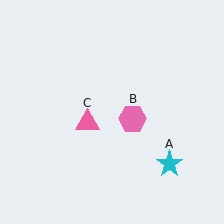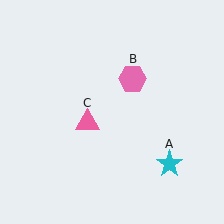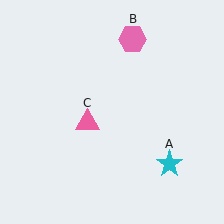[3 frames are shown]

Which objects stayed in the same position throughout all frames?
Cyan star (object A) and pink triangle (object C) remained stationary.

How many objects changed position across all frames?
1 object changed position: pink hexagon (object B).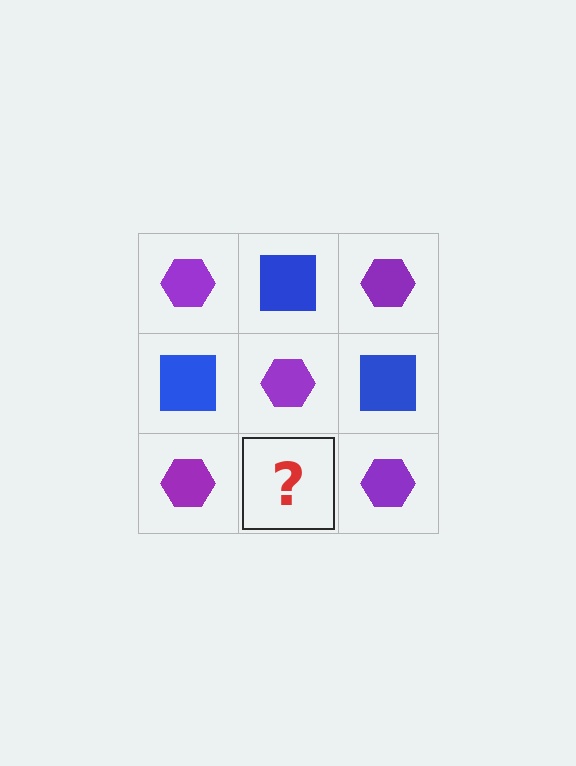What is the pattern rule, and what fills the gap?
The rule is that it alternates purple hexagon and blue square in a checkerboard pattern. The gap should be filled with a blue square.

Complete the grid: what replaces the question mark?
The question mark should be replaced with a blue square.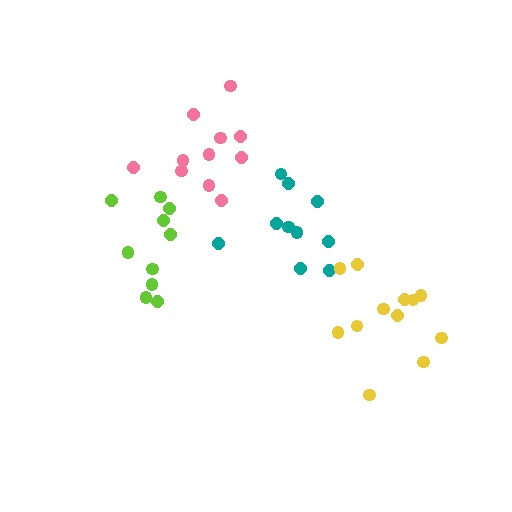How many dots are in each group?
Group 1: 10 dots, Group 2: 10 dots, Group 3: 12 dots, Group 4: 11 dots (43 total).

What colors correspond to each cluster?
The clusters are colored: lime, teal, yellow, pink.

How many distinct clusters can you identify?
There are 4 distinct clusters.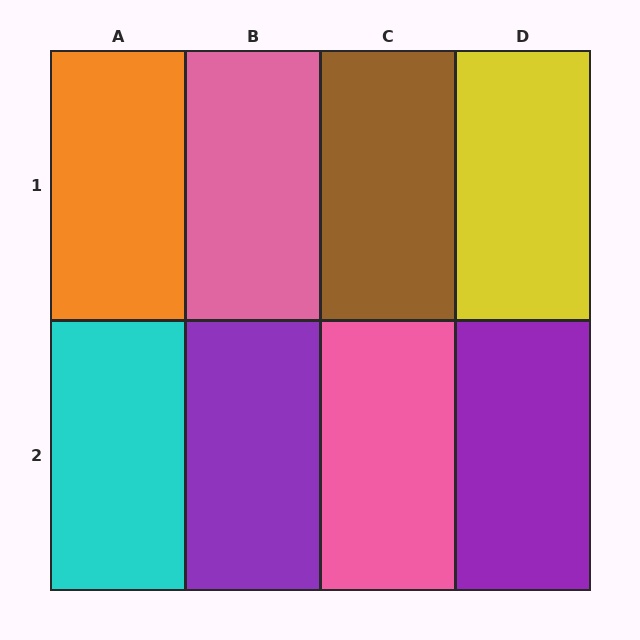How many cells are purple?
2 cells are purple.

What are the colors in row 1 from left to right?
Orange, pink, brown, yellow.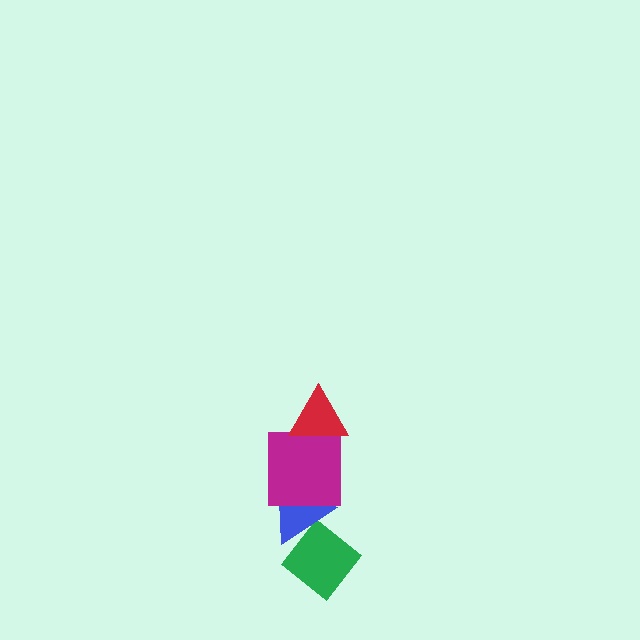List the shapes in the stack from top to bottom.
From top to bottom: the red triangle, the magenta square, the blue triangle, the green diamond.